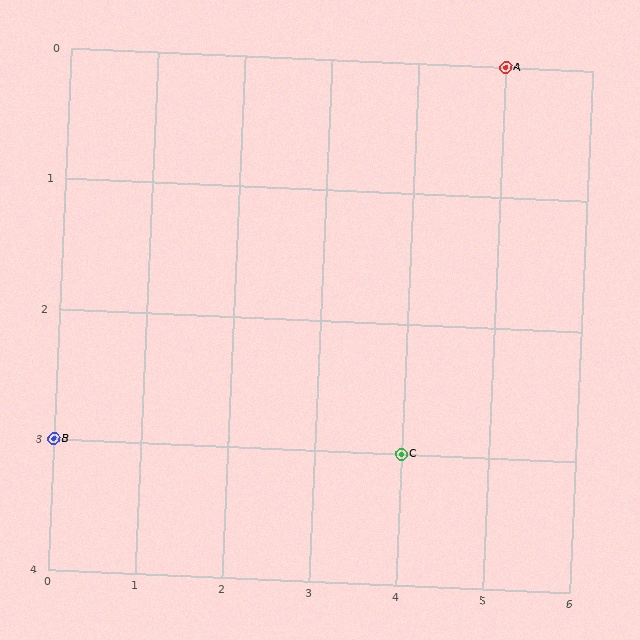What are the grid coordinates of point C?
Point C is at grid coordinates (4, 3).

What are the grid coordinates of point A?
Point A is at grid coordinates (5, 0).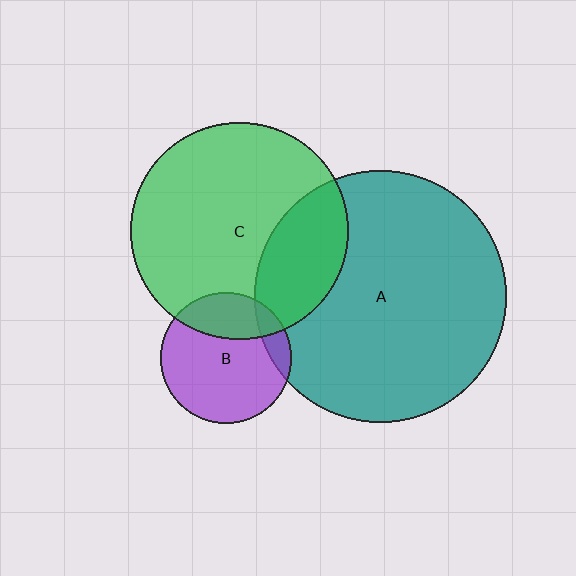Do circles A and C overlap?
Yes.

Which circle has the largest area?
Circle A (teal).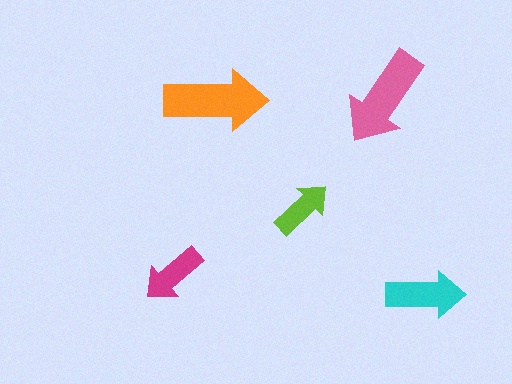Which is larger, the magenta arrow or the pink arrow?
The pink one.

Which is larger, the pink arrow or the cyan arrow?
The pink one.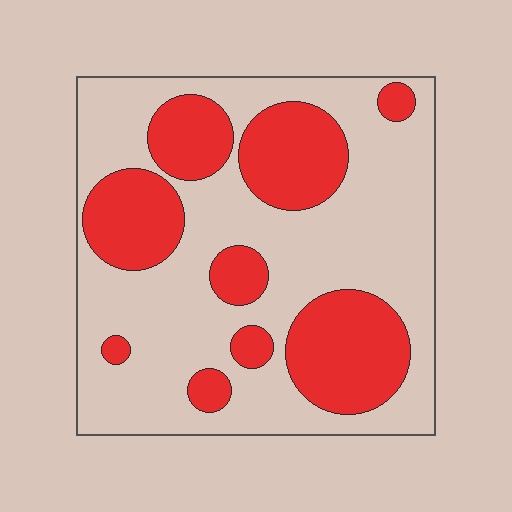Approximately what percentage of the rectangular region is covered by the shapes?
Approximately 35%.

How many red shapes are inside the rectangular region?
9.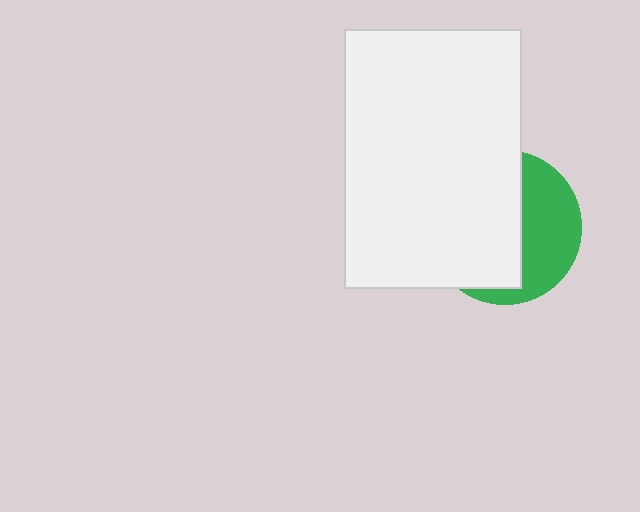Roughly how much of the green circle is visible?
A small part of it is visible (roughly 40%).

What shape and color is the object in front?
The object in front is a white rectangle.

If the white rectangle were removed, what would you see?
You would see the complete green circle.